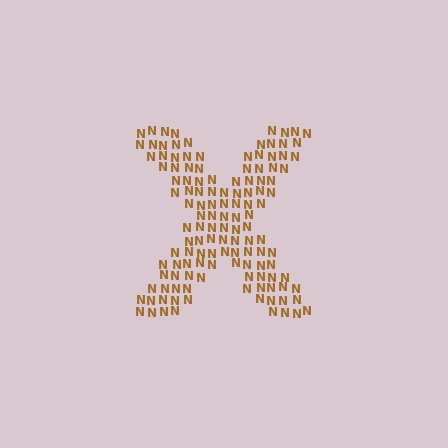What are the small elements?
The small elements are letter N's.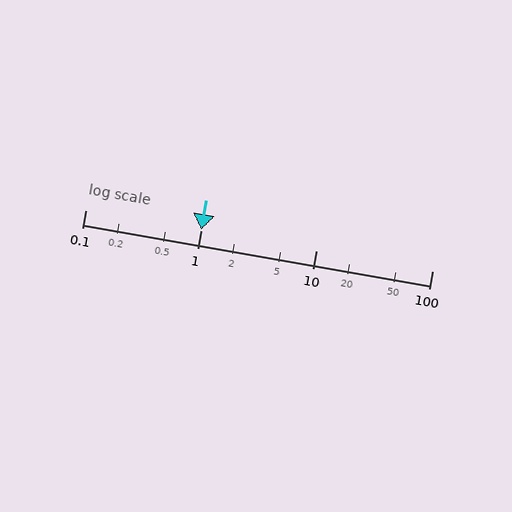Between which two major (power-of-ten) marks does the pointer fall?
The pointer is between 1 and 10.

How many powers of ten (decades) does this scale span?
The scale spans 3 decades, from 0.1 to 100.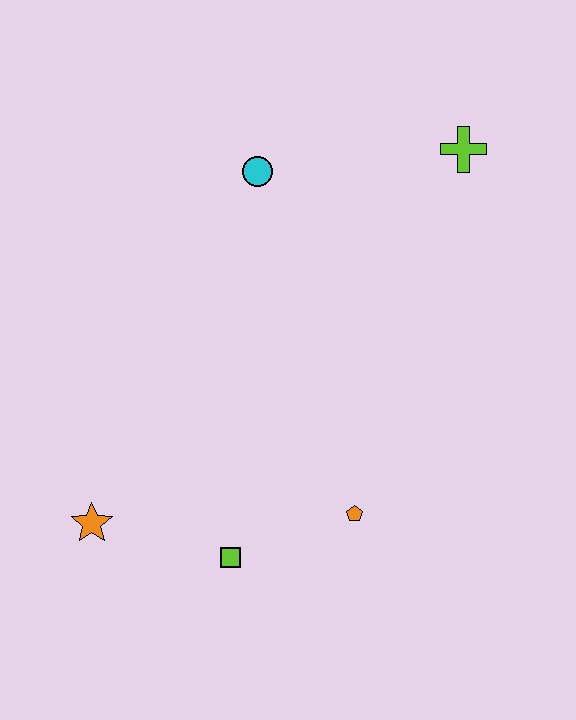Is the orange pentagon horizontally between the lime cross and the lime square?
Yes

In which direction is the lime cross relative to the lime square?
The lime cross is above the lime square.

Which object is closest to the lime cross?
The cyan circle is closest to the lime cross.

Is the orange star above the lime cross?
No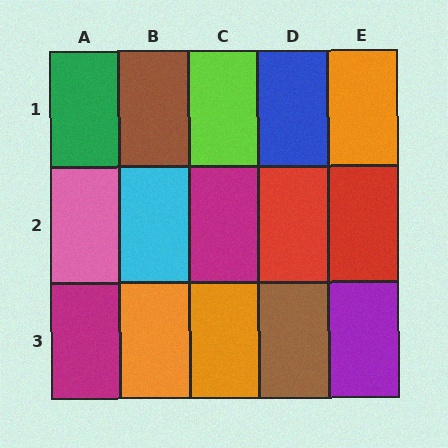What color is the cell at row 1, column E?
Orange.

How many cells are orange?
3 cells are orange.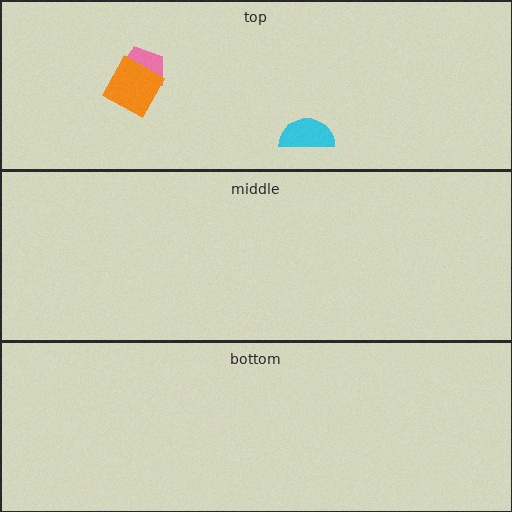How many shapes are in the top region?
3.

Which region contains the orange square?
The top region.